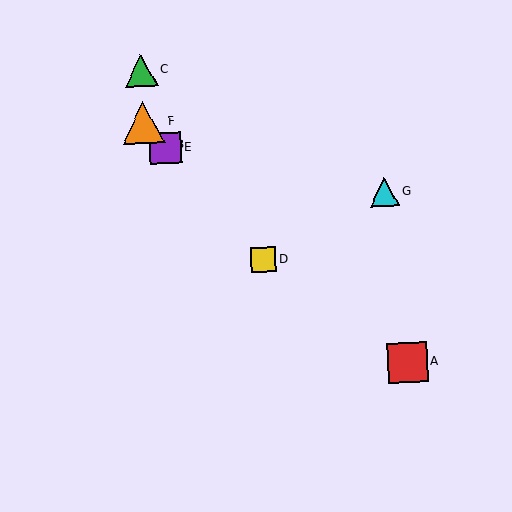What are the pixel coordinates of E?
Object E is at (165, 148).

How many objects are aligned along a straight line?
4 objects (B, D, E, F) are aligned along a straight line.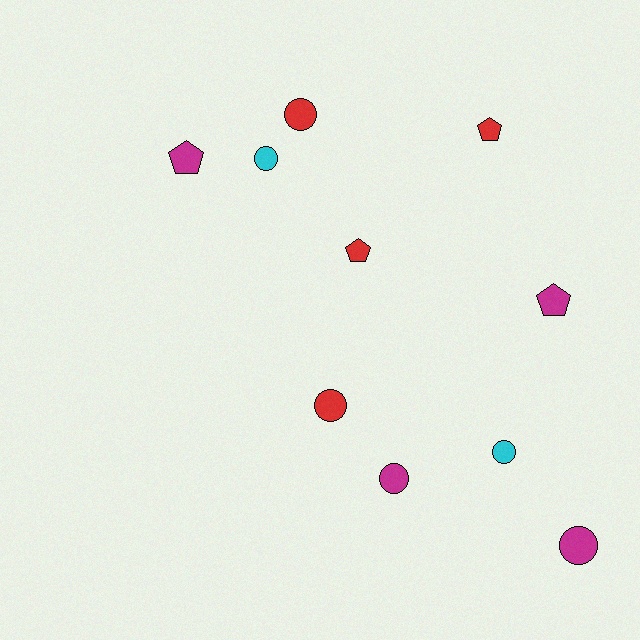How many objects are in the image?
There are 10 objects.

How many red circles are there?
There are 2 red circles.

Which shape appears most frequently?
Circle, with 6 objects.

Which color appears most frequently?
Magenta, with 4 objects.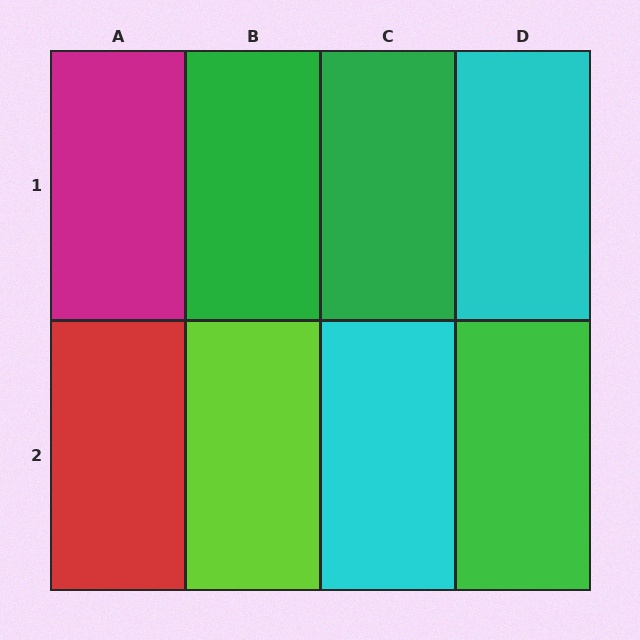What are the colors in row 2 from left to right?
Red, lime, cyan, green.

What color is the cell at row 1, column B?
Green.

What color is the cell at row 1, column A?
Magenta.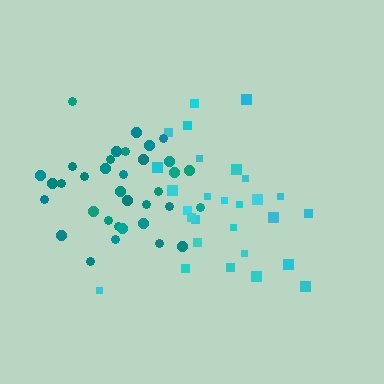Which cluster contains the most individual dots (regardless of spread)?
Teal (35).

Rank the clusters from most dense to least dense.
teal, cyan.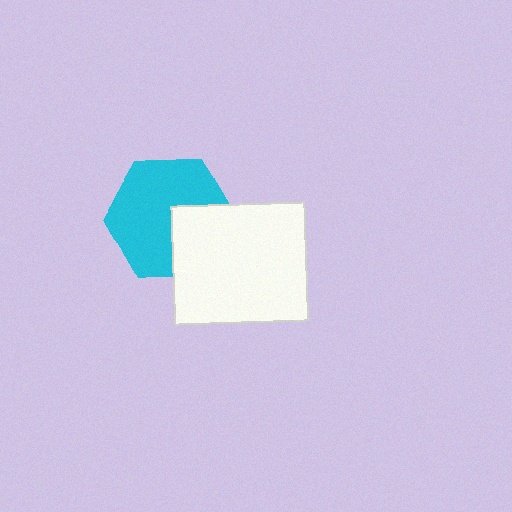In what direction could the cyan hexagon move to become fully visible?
The cyan hexagon could move toward the upper-left. That would shift it out from behind the white rectangle entirely.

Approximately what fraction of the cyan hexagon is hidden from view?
Roughly 31% of the cyan hexagon is hidden behind the white rectangle.